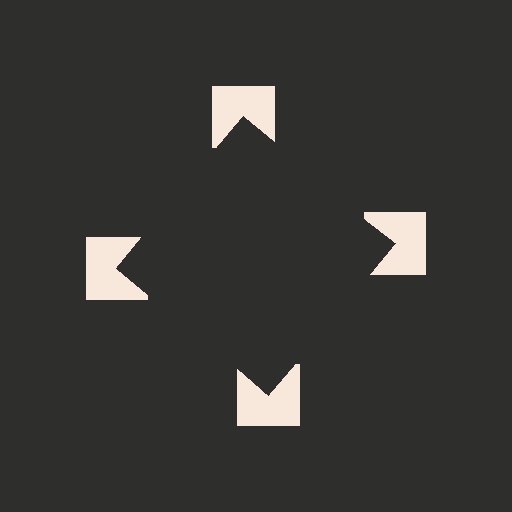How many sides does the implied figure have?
4 sides.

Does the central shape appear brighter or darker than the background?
It typically appears slightly darker than the background, even though no actual brightness change is drawn.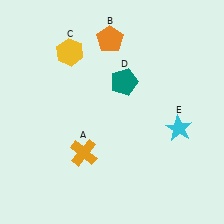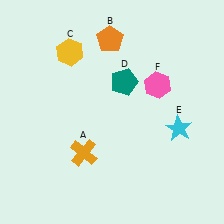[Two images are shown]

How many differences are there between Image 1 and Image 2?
There is 1 difference between the two images.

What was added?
A pink hexagon (F) was added in Image 2.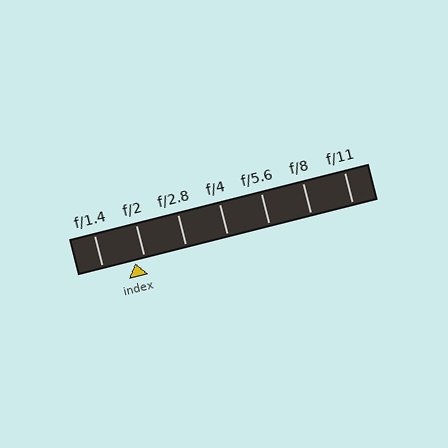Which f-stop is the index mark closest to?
The index mark is closest to f/2.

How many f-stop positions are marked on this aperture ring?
There are 7 f-stop positions marked.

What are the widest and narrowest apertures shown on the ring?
The widest aperture shown is f/1.4 and the narrowest is f/11.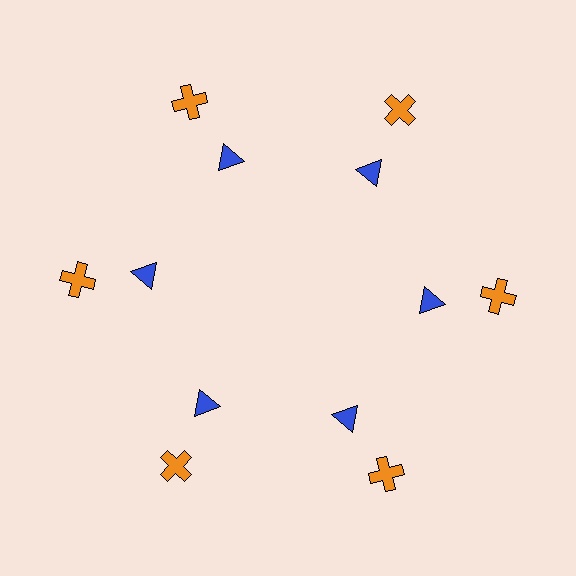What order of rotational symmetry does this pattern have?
This pattern has 6-fold rotational symmetry.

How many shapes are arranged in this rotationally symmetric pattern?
There are 12 shapes, arranged in 6 groups of 2.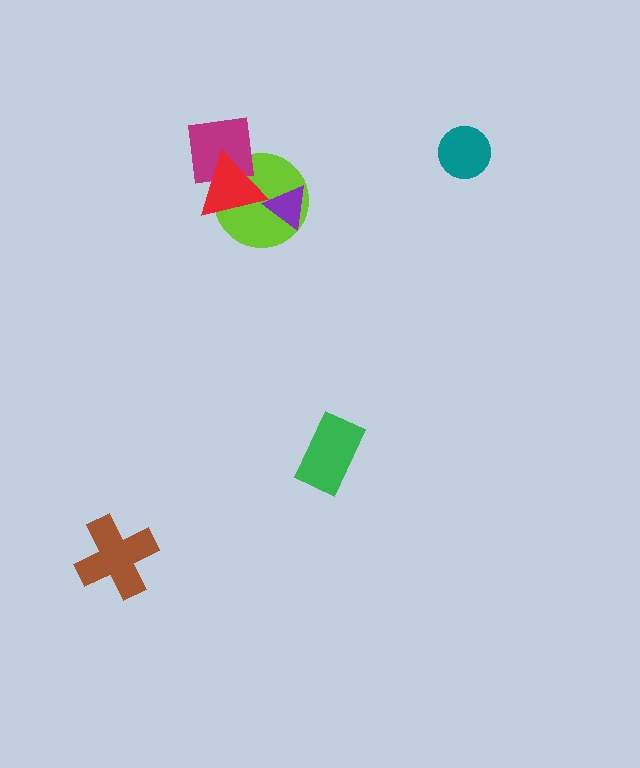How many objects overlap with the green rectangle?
0 objects overlap with the green rectangle.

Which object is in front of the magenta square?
The red triangle is in front of the magenta square.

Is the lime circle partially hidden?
Yes, it is partially covered by another shape.